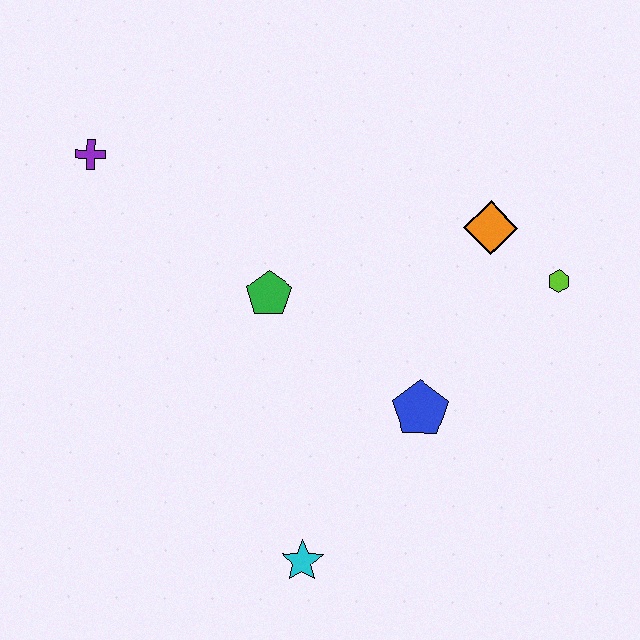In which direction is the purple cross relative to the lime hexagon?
The purple cross is to the left of the lime hexagon.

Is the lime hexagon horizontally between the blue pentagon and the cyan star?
No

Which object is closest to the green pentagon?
The blue pentagon is closest to the green pentagon.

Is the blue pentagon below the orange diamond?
Yes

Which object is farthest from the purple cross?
The lime hexagon is farthest from the purple cross.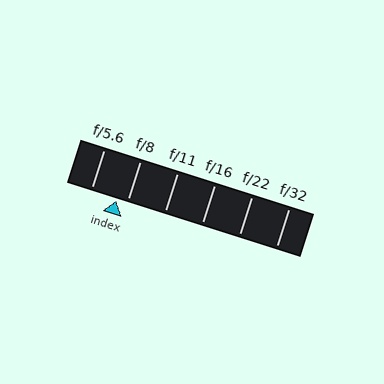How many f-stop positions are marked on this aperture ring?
There are 6 f-stop positions marked.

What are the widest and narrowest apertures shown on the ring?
The widest aperture shown is f/5.6 and the narrowest is f/32.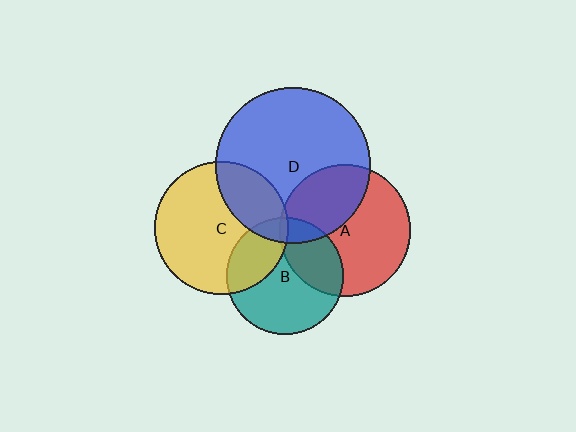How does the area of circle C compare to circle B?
Approximately 1.3 times.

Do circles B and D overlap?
Yes.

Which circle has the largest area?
Circle D (blue).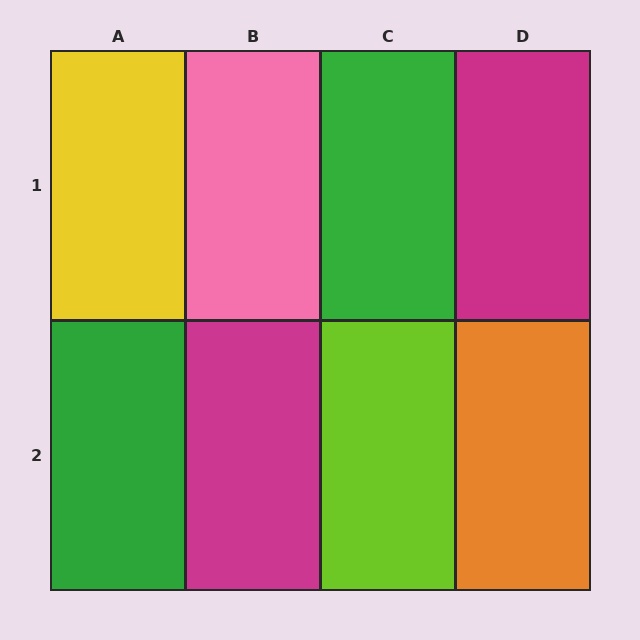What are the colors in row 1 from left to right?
Yellow, pink, green, magenta.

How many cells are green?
2 cells are green.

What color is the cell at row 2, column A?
Green.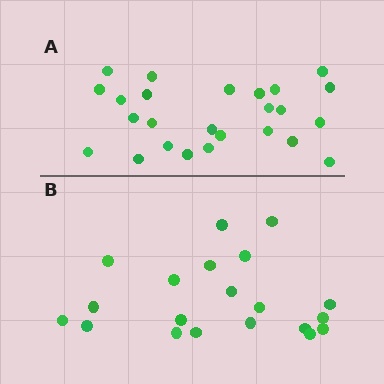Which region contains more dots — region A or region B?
Region A (the top region) has more dots.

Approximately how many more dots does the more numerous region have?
Region A has about 5 more dots than region B.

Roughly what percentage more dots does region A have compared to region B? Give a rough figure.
About 25% more.